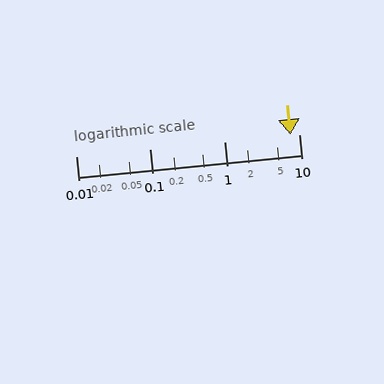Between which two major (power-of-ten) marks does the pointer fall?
The pointer is between 1 and 10.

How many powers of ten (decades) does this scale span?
The scale spans 3 decades, from 0.01 to 10.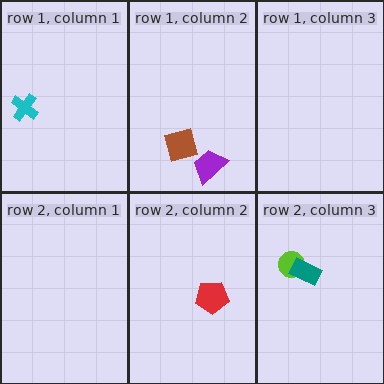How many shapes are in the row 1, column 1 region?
1.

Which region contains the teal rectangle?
The row 2, column 3 region.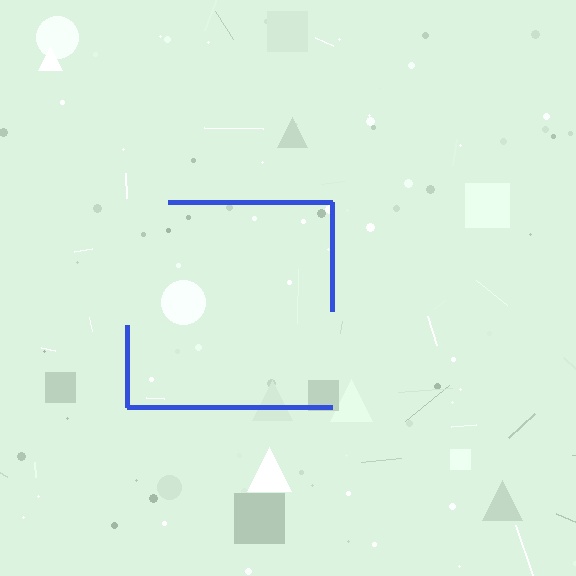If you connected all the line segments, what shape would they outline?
They would outline a square.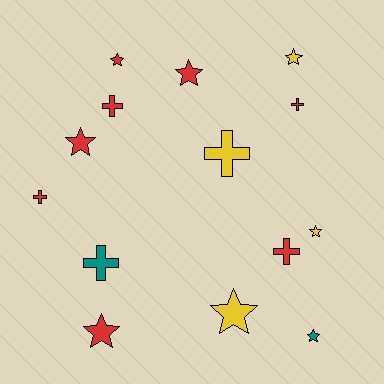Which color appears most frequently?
Red, with 8 objects.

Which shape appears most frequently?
Star, with 8 objects.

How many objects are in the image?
There are 14 objects.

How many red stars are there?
There are 4 red stars.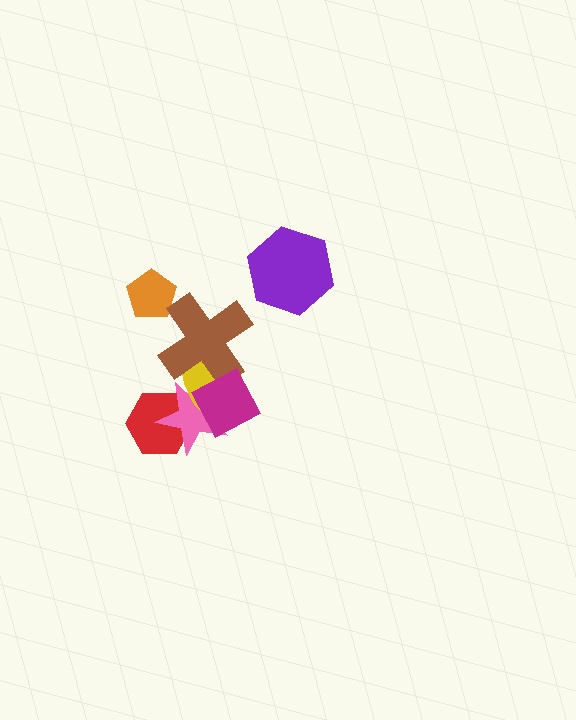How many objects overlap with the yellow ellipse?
4 objects overlap with the yellow ellipse.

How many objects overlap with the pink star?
4 objects overlap with the pink star.